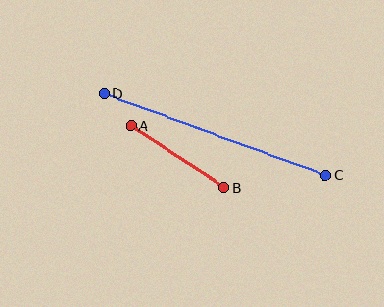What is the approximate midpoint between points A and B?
The midpoint is at approximately (178, 156) pixels.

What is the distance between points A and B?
The distance is approximately 112 pixels.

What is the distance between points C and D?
The distance is approximately 235 pixels.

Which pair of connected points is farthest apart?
Points C and D are farthest apart.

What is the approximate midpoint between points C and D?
The midpoint is at approximately (215, 134) pixels.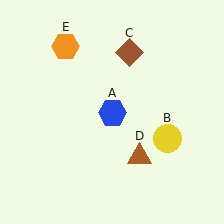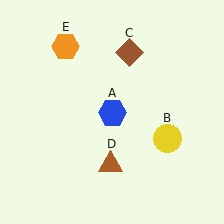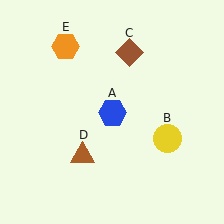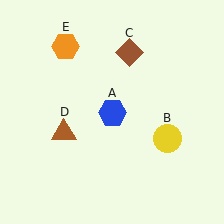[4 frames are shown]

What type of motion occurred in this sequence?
The brown triangle (object D) rotated clockwise around the center of the scene.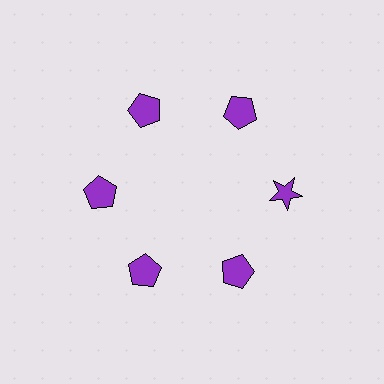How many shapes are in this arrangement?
There are 6 shapes arranged in a ring pattern.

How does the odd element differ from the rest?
It has a different shape: star instead of pentagon.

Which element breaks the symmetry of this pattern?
The purple star at roughly the 3 o'clock position breaks the symmetry. All other shapes are purple pentagons.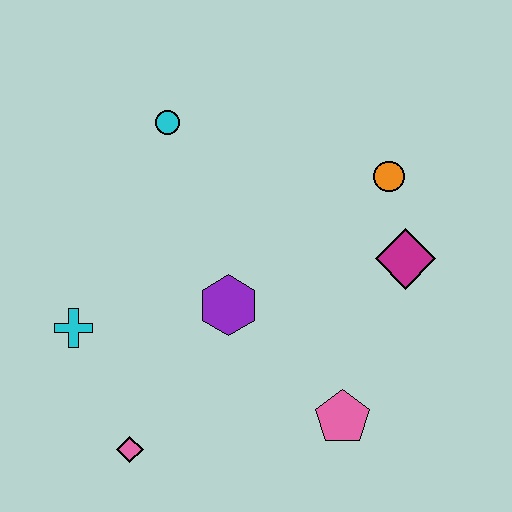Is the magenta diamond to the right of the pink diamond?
Yes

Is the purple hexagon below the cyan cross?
No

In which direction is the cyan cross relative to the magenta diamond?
The cyan cross is to the left of the magenta diamond.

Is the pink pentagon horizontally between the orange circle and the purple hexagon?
Yes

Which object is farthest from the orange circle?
The pink diamond is farthest from the orange circle.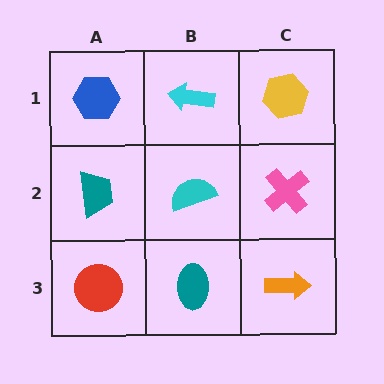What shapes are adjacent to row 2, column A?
A blue hexagon (row 1, column A), a red circle (row 3, column A), a cyan semicircle (row 2, column B).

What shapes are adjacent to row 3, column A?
A teal trapezoid (row 2, column A), a teal ellipse (row 3, column B).